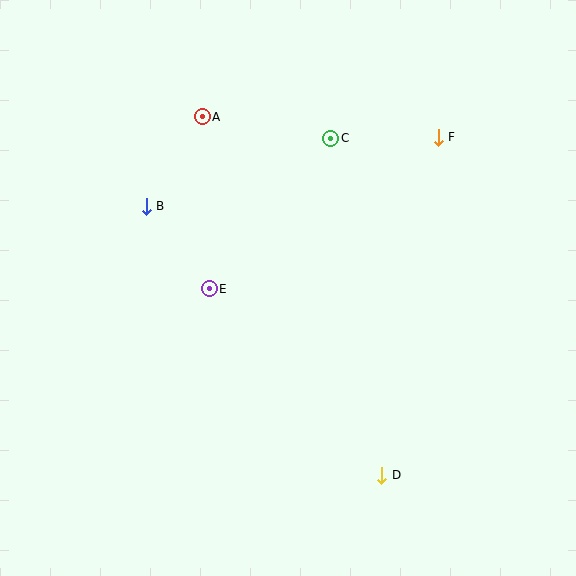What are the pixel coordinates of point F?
Point F is at (438, 137).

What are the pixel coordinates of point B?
Point B is at (146, 206).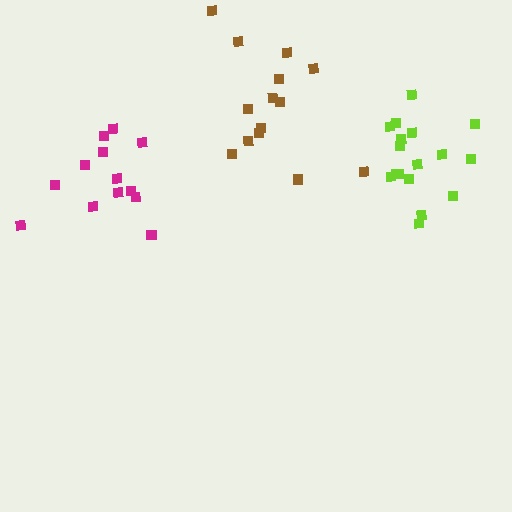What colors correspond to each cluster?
The clusters are colored: lime, magenta, brown.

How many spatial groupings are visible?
There are 3 spatial groupings.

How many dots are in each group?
Group 1: 17 dots, Group 2: 13 dots, Group 3: 14 dots (44 total).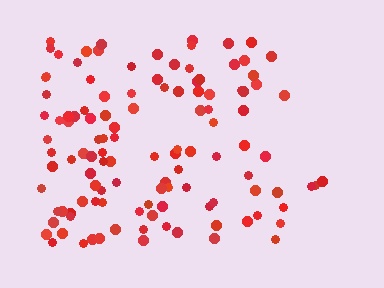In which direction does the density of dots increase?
From right to left, with the left side densest.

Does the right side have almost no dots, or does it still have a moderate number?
Still a moderate number, just noticeably fewer than the left.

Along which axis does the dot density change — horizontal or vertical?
Horizontal.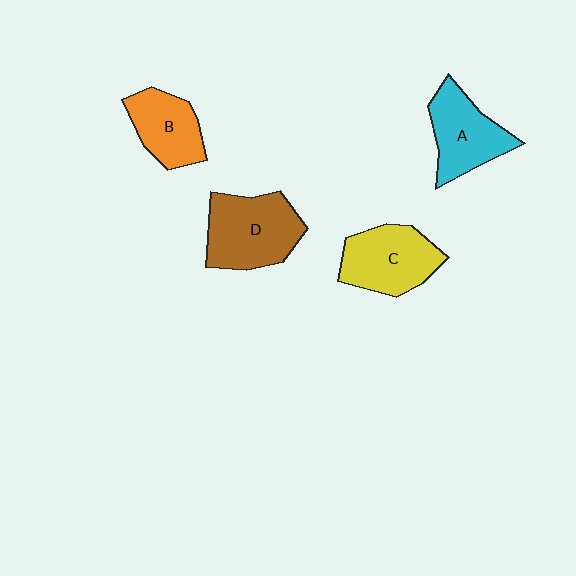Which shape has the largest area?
Shape D (brown).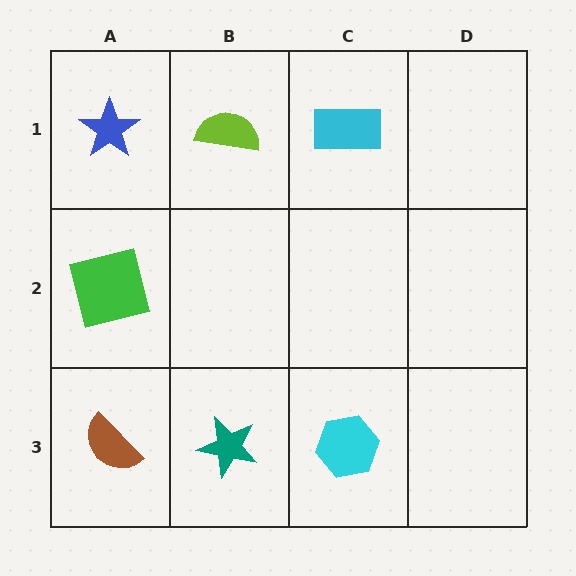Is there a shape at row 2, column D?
No, that cell is empty.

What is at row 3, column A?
A brown semicircle.